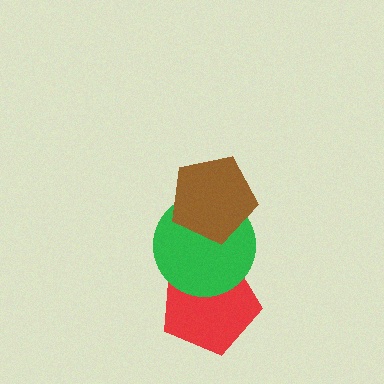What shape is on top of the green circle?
The brown pentagon is on top of the green circle.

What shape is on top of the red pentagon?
The green circle is on top of the red pentagon.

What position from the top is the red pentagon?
The red pentagon is 3rd from the top.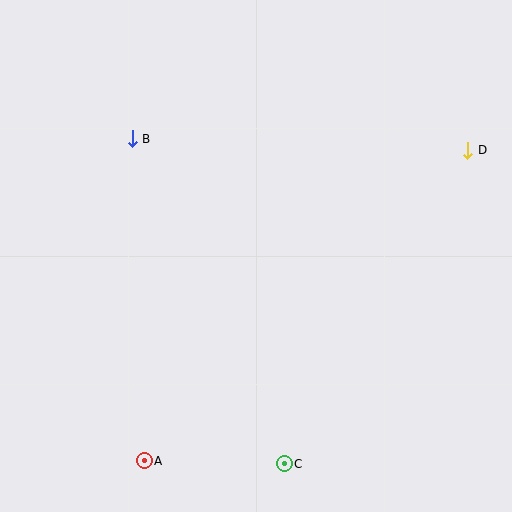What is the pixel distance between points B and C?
The distance between B and C is 359 pixels.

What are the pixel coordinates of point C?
Point C is at (284, 464).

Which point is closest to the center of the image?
Point B at (132, 139) is closest to the center.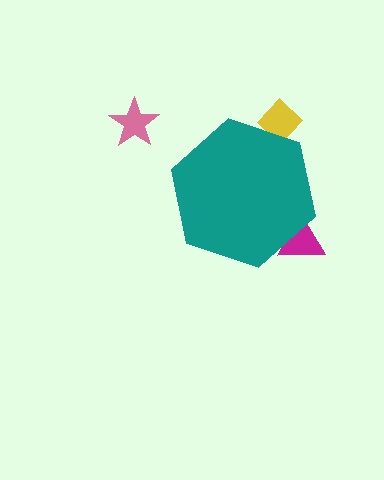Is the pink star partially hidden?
No, the pink star is fully visible.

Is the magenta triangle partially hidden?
Yes, the magenta triangle is partially hidden behind the teal hexagon.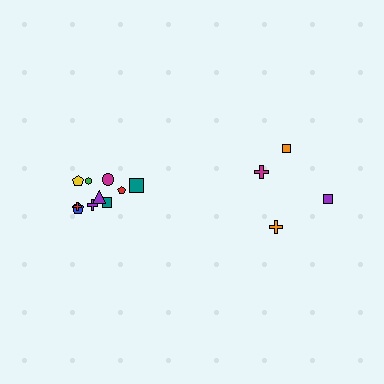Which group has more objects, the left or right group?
The left group.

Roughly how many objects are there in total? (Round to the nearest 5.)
Roughly 15 objects in total.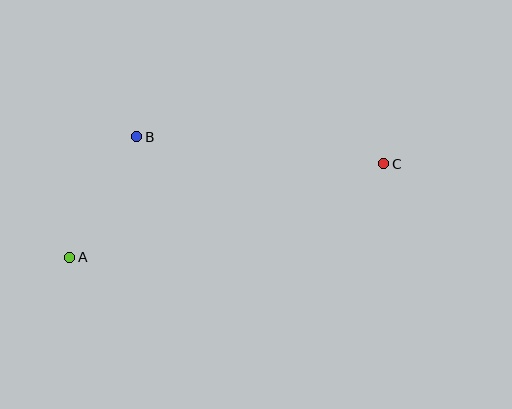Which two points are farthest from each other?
Points A and C are farthest from each other.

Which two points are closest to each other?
Points A and B are closest to each other.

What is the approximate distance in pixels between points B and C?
The distance between B and C is approximately 248 pixels.